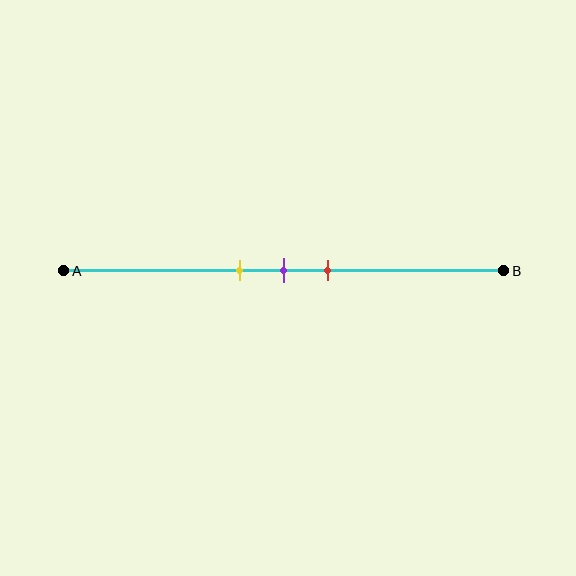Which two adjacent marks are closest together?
The yellow and purple marks are the closest adjacent pair.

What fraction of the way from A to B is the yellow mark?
The yellow mark is approximately 40% (0.4) of the way from A to B.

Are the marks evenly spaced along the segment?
Yes, the marks are approximately evenly spaced.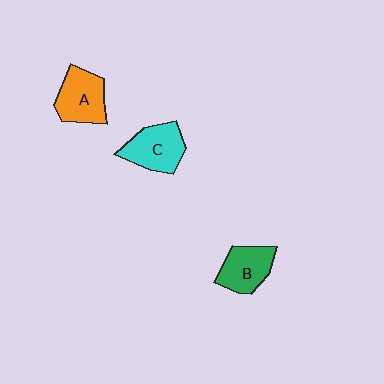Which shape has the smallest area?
Shape B (green).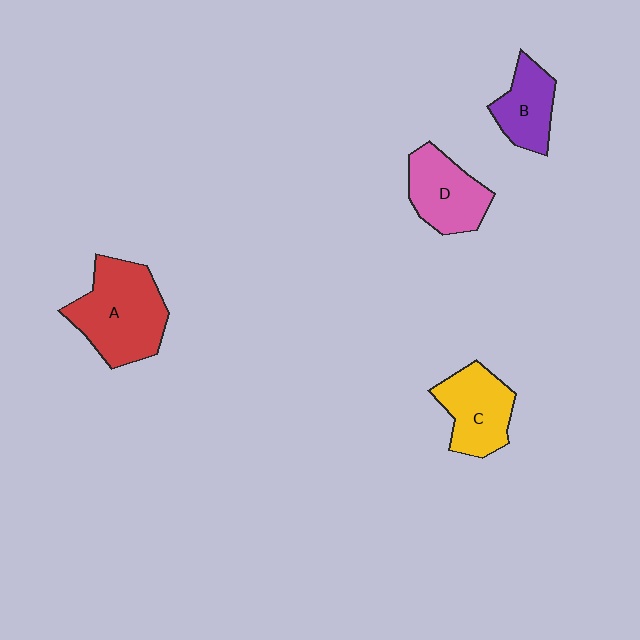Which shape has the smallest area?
Shape B (purple).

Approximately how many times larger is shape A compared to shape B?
Approximately 1.8 times.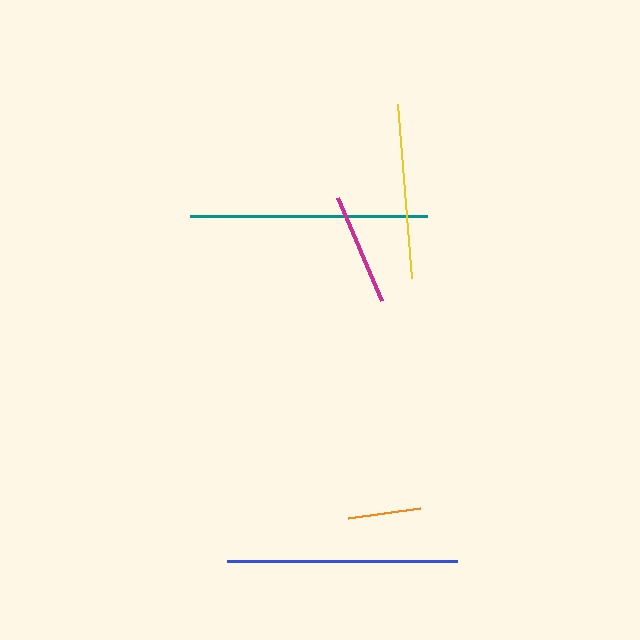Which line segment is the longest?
The teal line is the longest at approximately 237 pixels.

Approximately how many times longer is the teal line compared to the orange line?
The teal line is approximately 3.2 times the length of the orange line.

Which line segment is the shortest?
The orange line is the shortest at approximately 73 pixels.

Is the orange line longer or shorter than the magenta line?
The magenta line is longer than the orange line.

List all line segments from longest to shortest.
From longest to shortest: teal, blue, yellow, magenta, orange.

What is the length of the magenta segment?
The magenta segment is approximately 111 pixels long.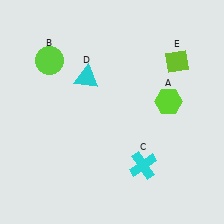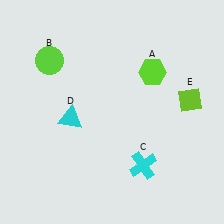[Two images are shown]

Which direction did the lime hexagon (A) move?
The lime hexagon (A) moved up.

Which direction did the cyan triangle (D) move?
The cyan triangle (D) moved down.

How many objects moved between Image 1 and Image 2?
3 objects moved between the two images.